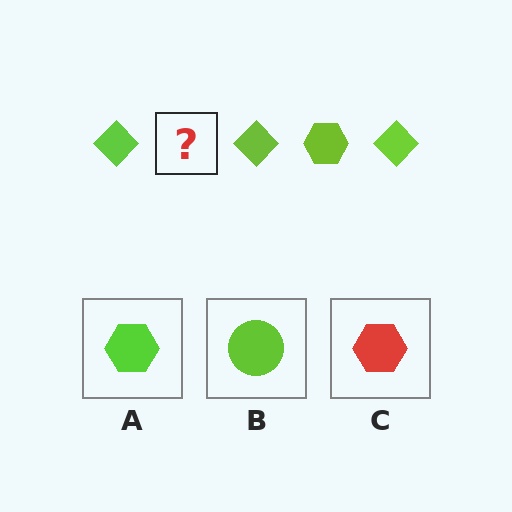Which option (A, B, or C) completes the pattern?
A.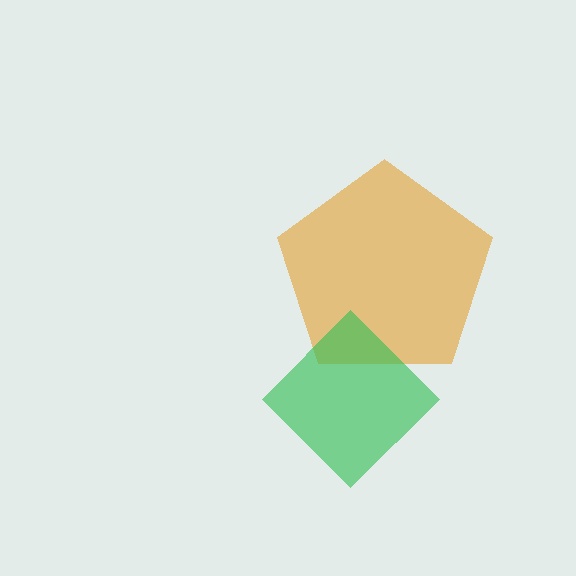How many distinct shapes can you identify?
There are 2 distinct shapes: an orange pentagon, a green diamond.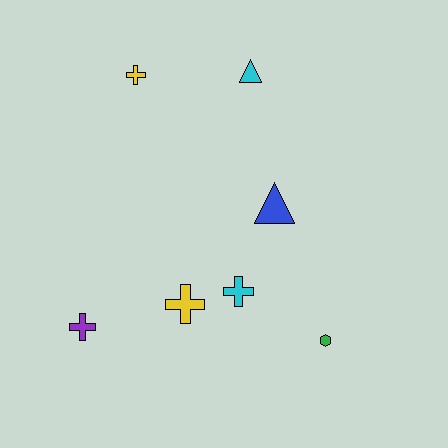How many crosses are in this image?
There are 4 crosses.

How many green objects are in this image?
There is 1 green object.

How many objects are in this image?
There are 7 objects.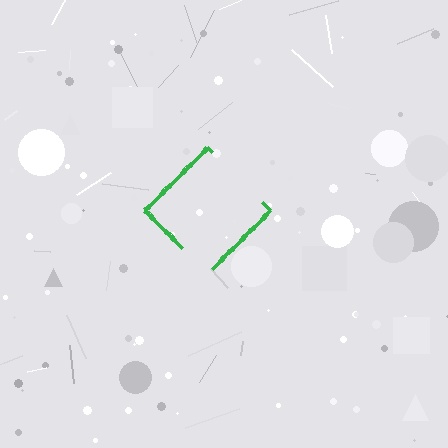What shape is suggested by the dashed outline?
The dashed outline suggests a diamond.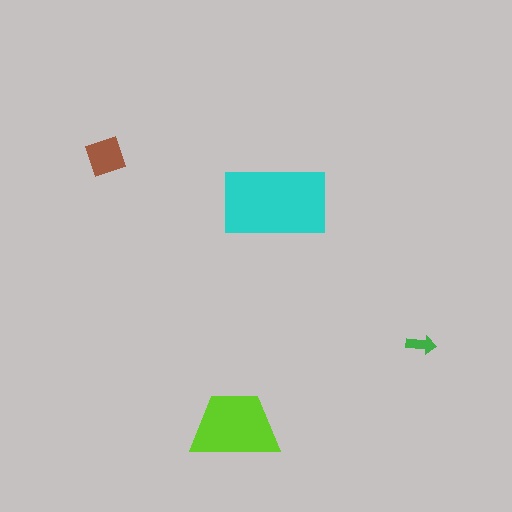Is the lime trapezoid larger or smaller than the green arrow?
Larger.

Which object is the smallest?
The green arrow.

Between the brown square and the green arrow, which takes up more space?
The brown square.